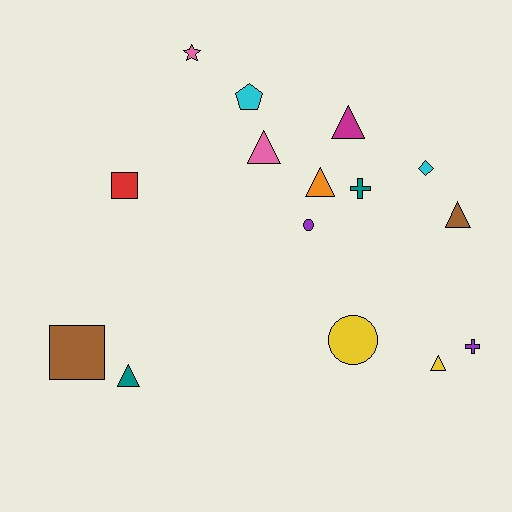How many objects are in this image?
There are 15 objects.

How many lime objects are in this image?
There are no lime objects.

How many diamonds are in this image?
There is 1 diamond.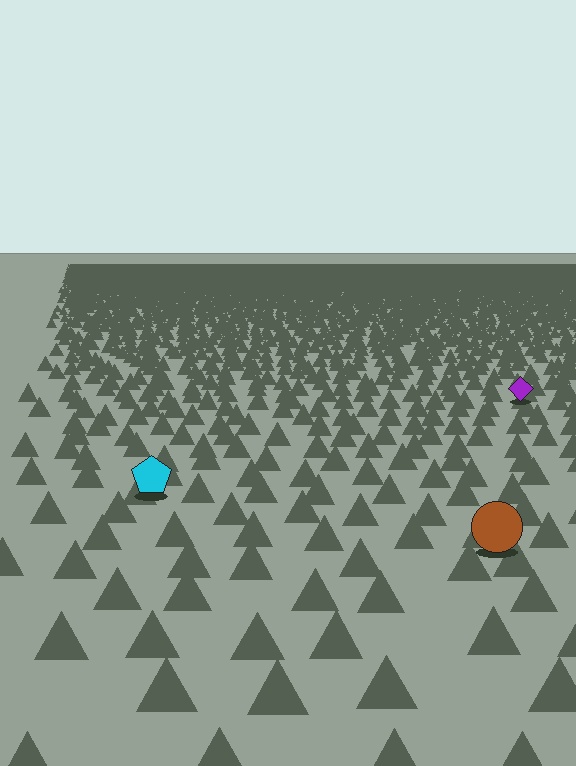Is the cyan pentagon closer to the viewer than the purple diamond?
Yes. The cyan pentagon is closer — you can tell from the texture gradient: the ground texture is coarser near it.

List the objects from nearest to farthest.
From nearest to farthest: the brown circle, the cyan pentagon, the purple diamond.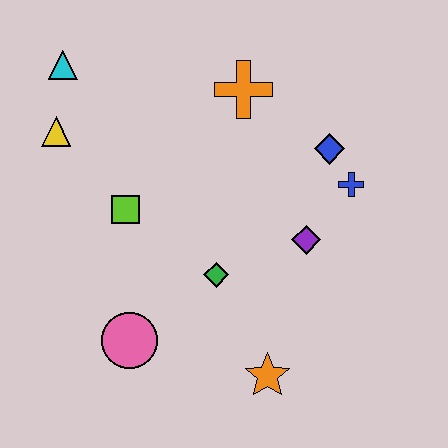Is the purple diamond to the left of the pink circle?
No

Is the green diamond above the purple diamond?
No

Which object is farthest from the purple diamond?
The cyan triangle is farthest from the purple diamond.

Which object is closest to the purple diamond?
The blue cross is closest to the purple diamond.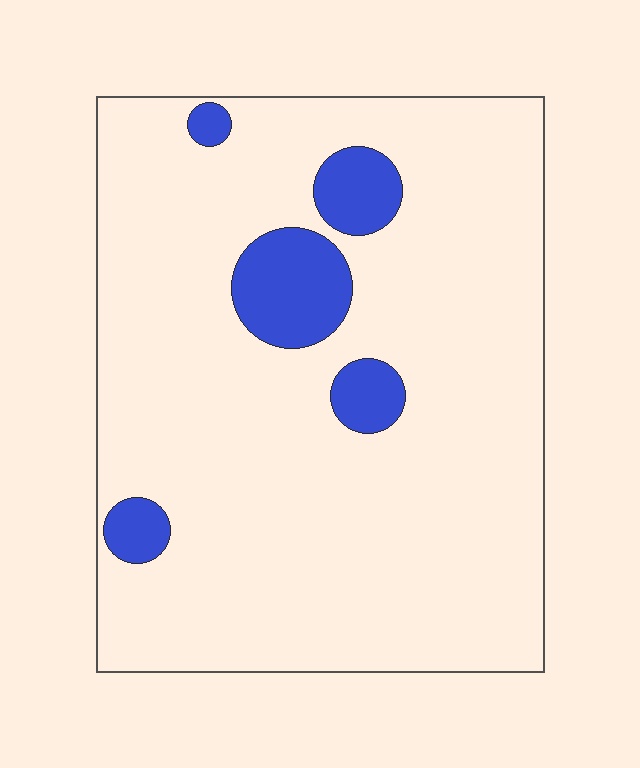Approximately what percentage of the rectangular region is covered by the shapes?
Approximately 10%.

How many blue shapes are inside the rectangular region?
5.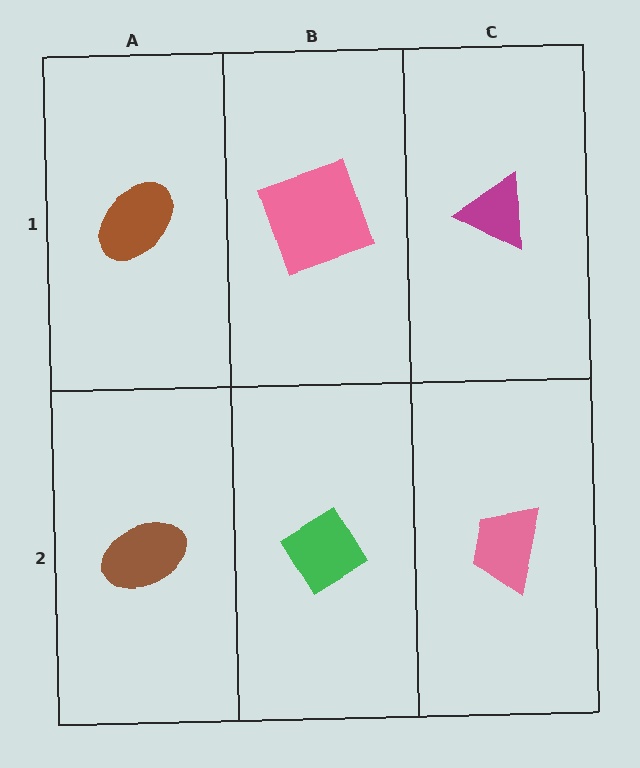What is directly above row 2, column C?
A magenta triangle.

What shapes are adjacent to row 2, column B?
A pink square (row 1, column B), a brown ellipse (row 2, column A), a pink trapezoid (row 2, column C).